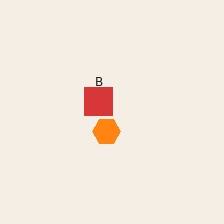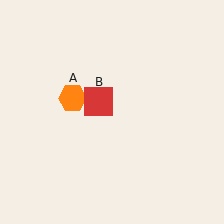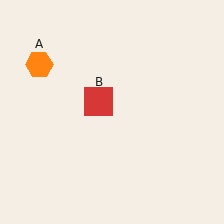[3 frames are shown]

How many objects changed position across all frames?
1 object changed position: orange hexagon (object A).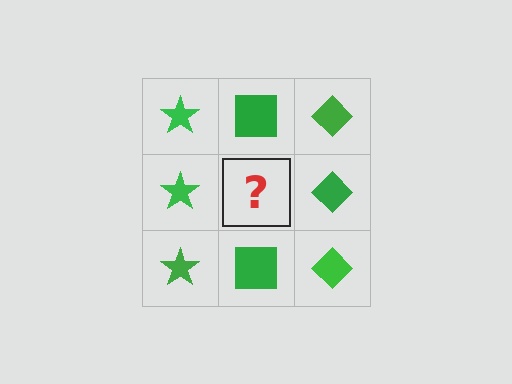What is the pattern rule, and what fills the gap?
The rule is that each column has a consistent shape. The gap should be filled with a green square.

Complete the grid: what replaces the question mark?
The question mark should be replaced with a green square.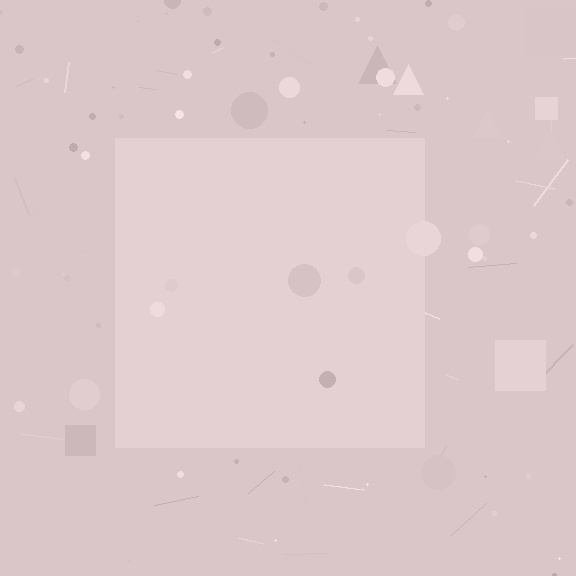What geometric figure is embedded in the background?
A square is embedded in the background.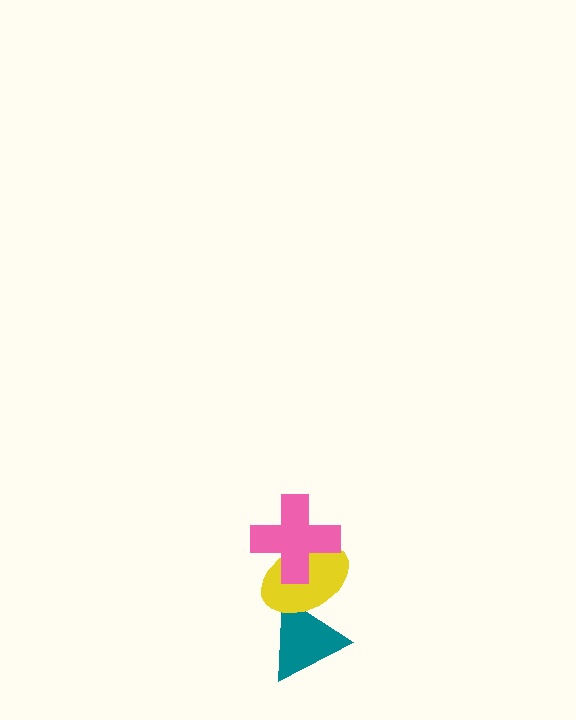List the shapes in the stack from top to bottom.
From top to bottom: the pink cross, the yellow ellipse, the teal triangle.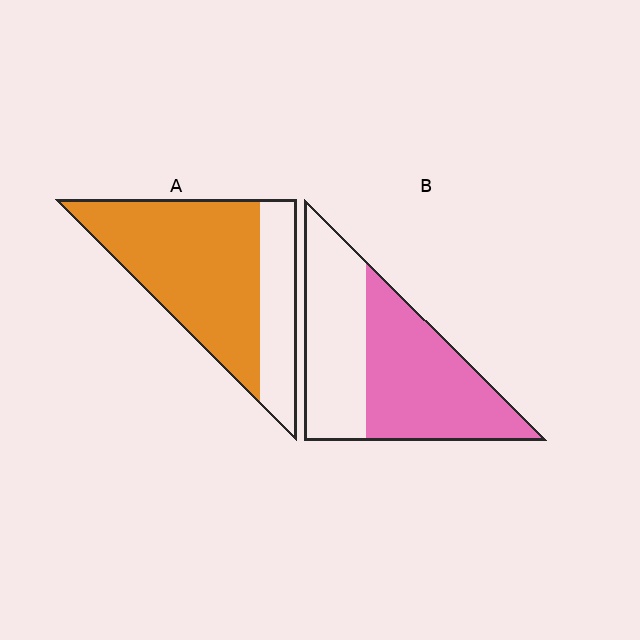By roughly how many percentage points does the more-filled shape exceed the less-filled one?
By roughly 15 percentage points (A over B).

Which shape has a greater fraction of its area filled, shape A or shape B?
Shape A.